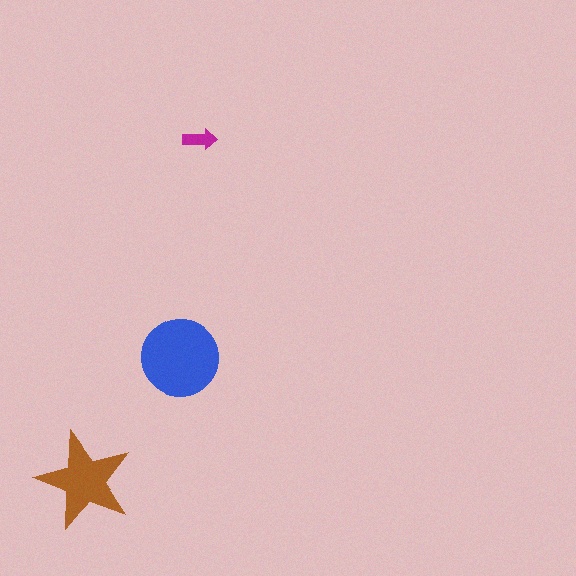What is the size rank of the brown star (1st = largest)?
2nd.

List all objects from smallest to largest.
The magenta arrow, the brown star, the blue circle.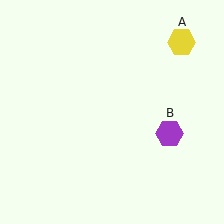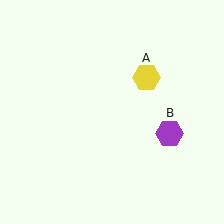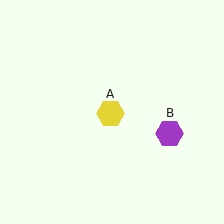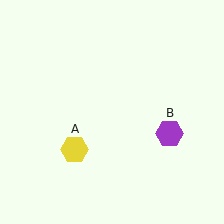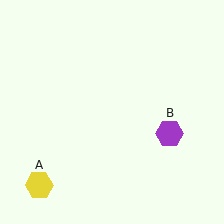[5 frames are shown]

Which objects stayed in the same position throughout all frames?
Purple hexagon (object B) remained stationary.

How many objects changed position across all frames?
1 object changed position: yellow hexagon (object A).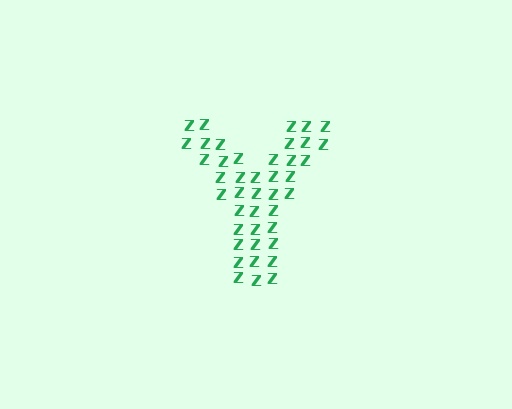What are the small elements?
The small elements are letter Z's.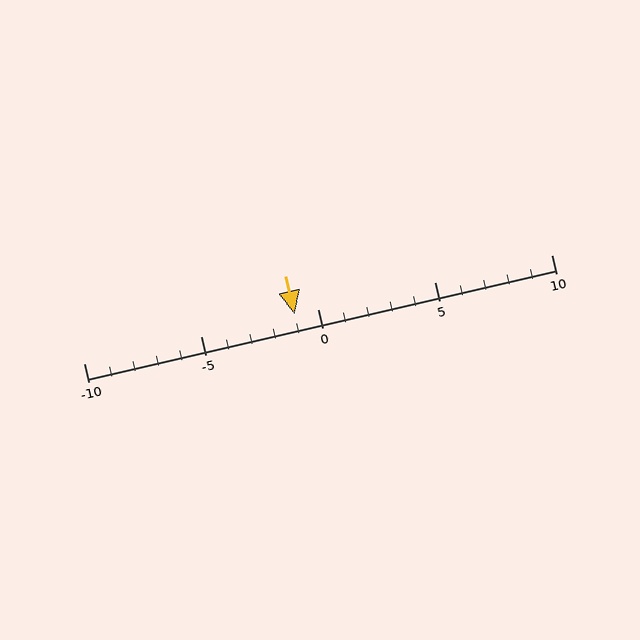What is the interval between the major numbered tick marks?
The major tick marks are spaced 5 units apart.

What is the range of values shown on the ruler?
The ruler shows values from -10 to 10.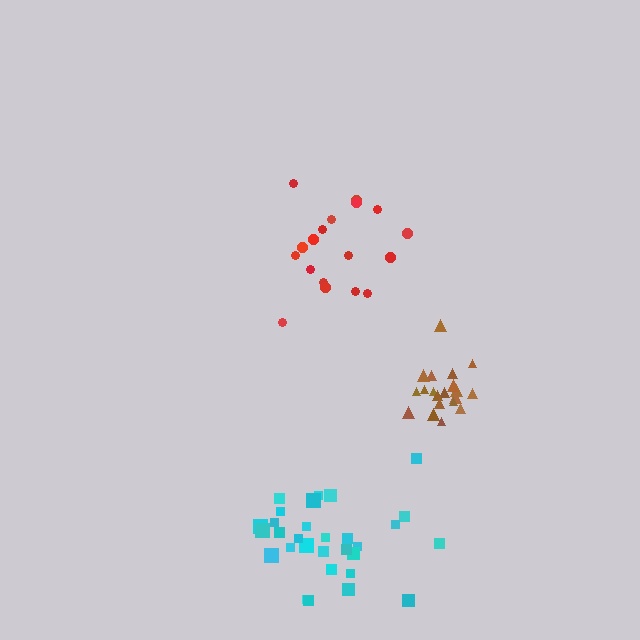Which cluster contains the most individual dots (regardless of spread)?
Cyan (30).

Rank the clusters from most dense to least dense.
brown, cyan, red.